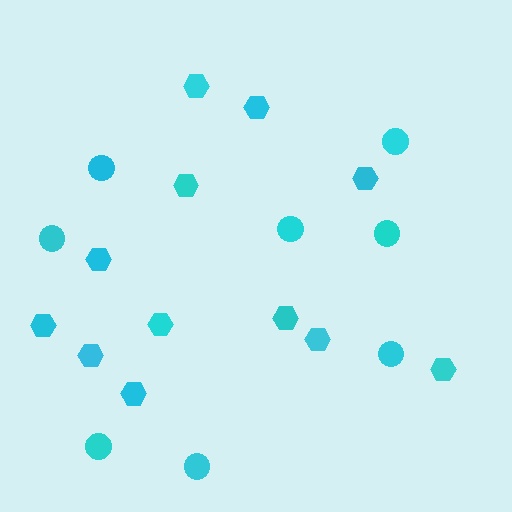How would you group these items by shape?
There are 2 groups: one group of circles (8) and one group of hexagons (12).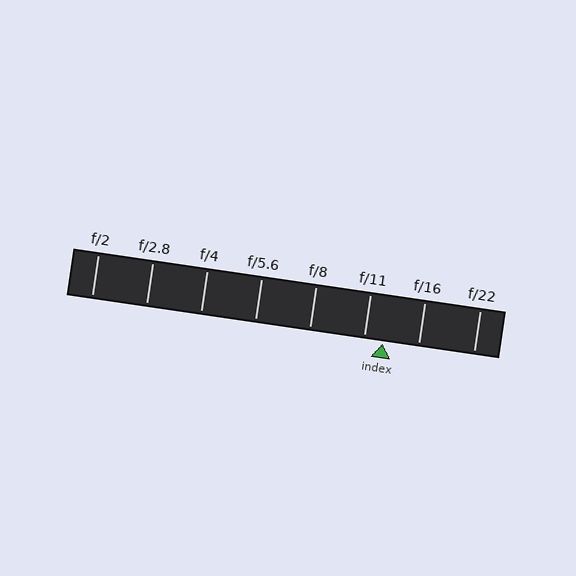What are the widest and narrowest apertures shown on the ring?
The widest aperture shown is f/2 and the narrowest is f/22.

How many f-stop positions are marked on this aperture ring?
There are 8 f-stop positions marked.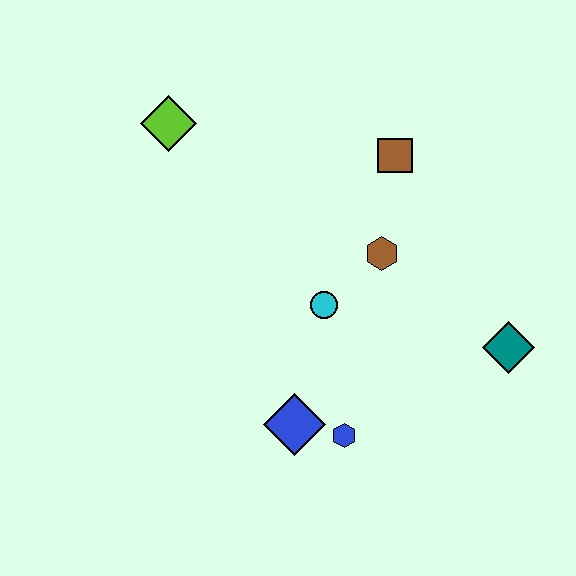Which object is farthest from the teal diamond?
The lime diamond is farthest from the teal diamond.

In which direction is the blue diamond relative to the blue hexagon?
The blue diamond is to the left of the blue hexagon.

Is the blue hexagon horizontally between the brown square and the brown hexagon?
No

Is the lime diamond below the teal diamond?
No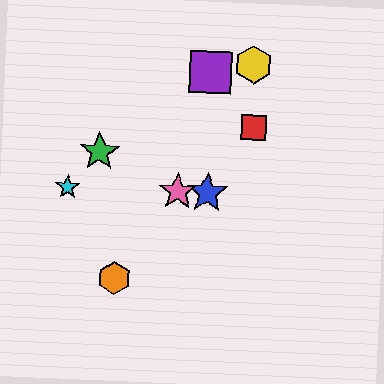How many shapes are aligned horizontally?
3 shapes (the blue star, the cyan star, the pink star) are aligned horizontally.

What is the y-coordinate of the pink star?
The pink star is at y≈192.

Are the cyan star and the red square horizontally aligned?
No, the cyan star is at y≈187 and the red square is at y≈127.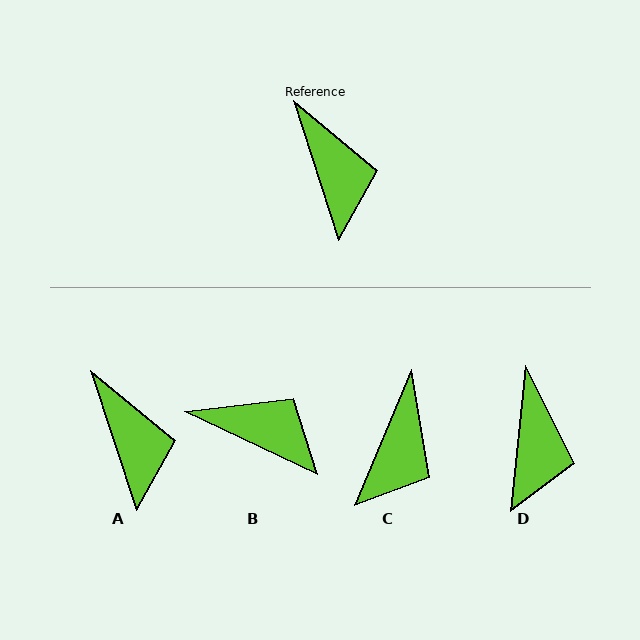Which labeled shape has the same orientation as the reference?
A.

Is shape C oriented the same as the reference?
No, it is off by about 41 degrees.